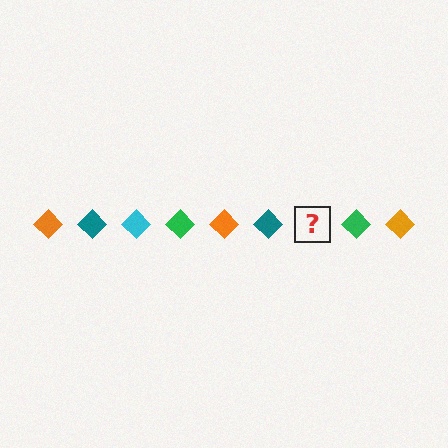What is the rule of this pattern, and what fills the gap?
The rule is that the pattern cycles through orange, teal, cyan, green diamonds. The gap should be filled with a cyan diamond.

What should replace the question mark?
The question mark should be replaced with a cyan diamond.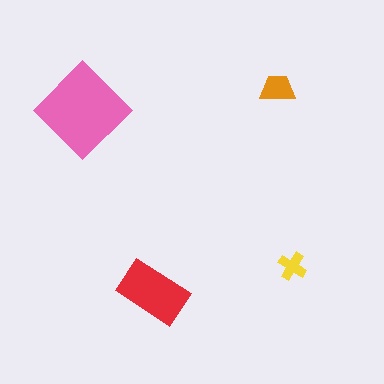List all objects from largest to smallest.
The pink diamond, the red rectangle, the orange trapezoid, the yellow cross.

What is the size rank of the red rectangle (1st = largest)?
2nd.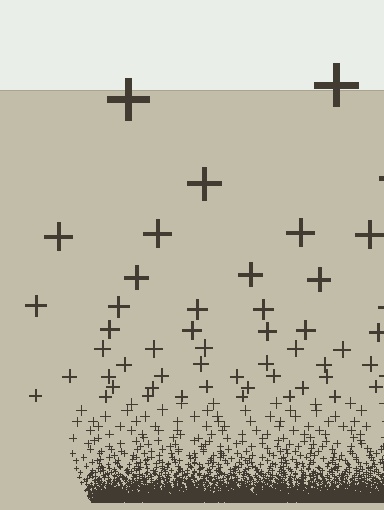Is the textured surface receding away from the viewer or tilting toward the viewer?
The surface appears to tilt toward the viewer. Texture elements get larger and sparser toward the top.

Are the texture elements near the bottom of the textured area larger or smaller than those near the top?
Smaller. The gradient is inverted — elements near the bottom are smaller and denser.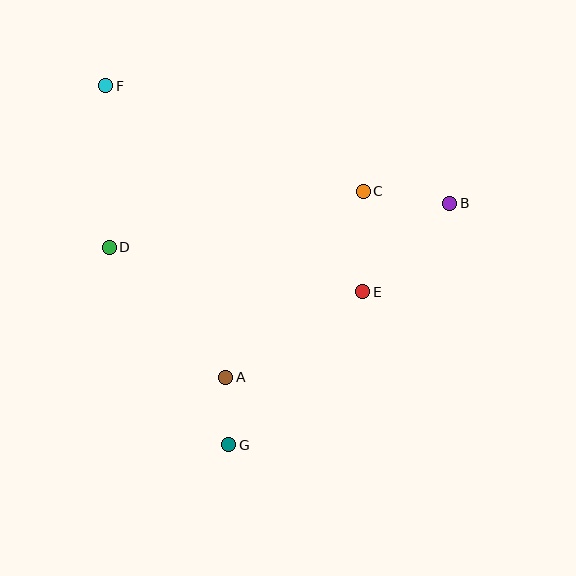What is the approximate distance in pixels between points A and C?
The distance between A and C is approximately 231 pixels.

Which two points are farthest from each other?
Points F and G are farthest from each other.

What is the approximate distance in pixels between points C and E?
The distance between C and E is approximately 101 pixels.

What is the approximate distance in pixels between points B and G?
The distance between B and G is approximately 327 pixels.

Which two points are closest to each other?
Points A and G are closest to each other.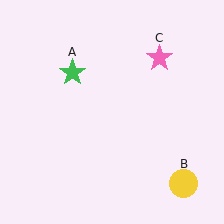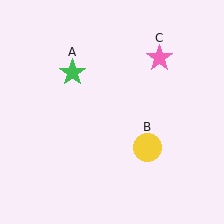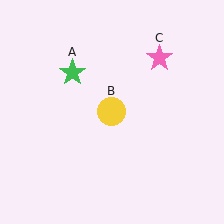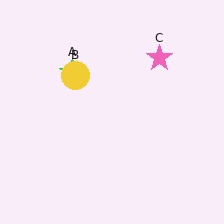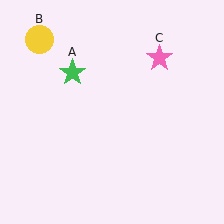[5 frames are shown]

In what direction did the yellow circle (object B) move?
The yellow circle (object B) moved up and to the left.